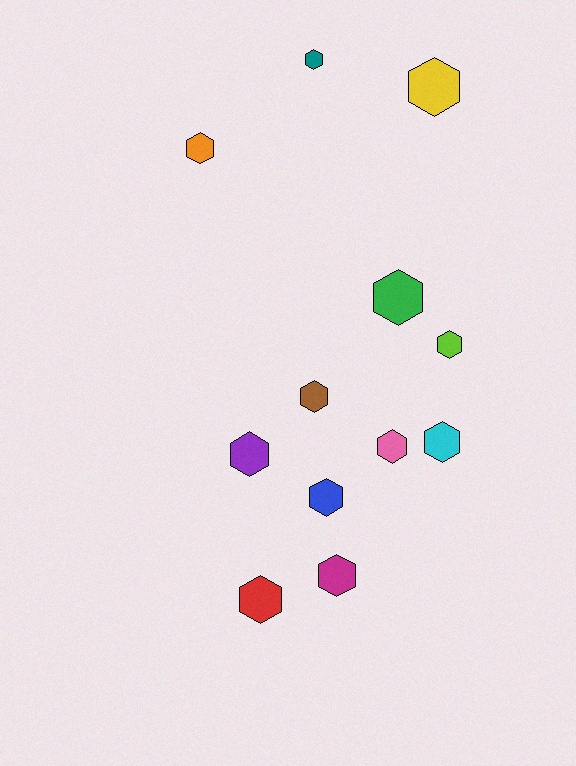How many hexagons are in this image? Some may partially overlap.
There are 12 hexagons.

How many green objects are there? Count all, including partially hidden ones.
There is 1 green object.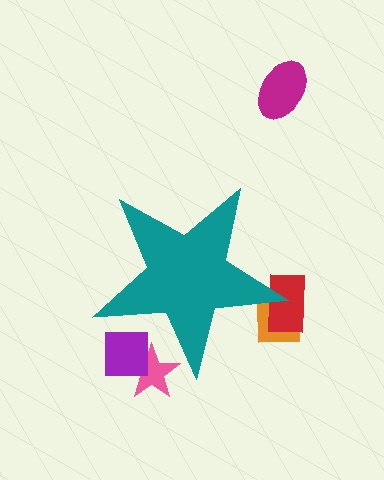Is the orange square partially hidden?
Yes, the orange square is partially hidden behind the teal star.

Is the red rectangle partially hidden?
Yes, the red rectangle is partially hidden behind the teal star.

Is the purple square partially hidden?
Yes, the purple square is partially hidden behind the teal star.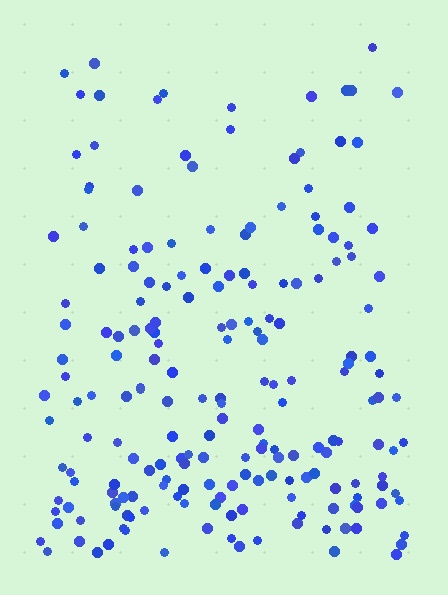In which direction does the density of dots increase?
From top to bottom, with the bottom side densest.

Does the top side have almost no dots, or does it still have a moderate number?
Still a moderate number, just noticeably fewer than the bottom.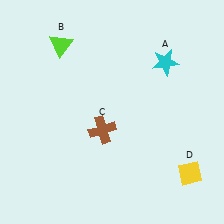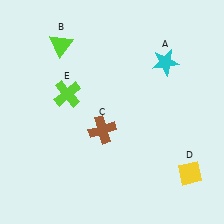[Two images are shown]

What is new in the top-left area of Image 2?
A lime cross (E) was added in the top-left area of Image 2.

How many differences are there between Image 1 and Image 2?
There is 1 difference between the two images.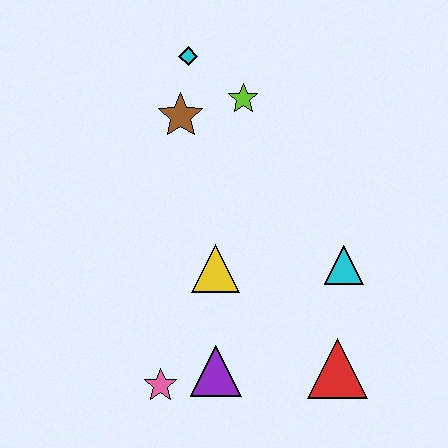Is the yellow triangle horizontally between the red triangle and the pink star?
Yes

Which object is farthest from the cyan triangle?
The cyan diamond is farthest from the cyan triangle.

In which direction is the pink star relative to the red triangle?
The pink star is to the left of the red triangle.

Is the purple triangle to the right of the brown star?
Yes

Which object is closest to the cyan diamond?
The brown star is closest to the cyan diamond.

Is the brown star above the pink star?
Yes